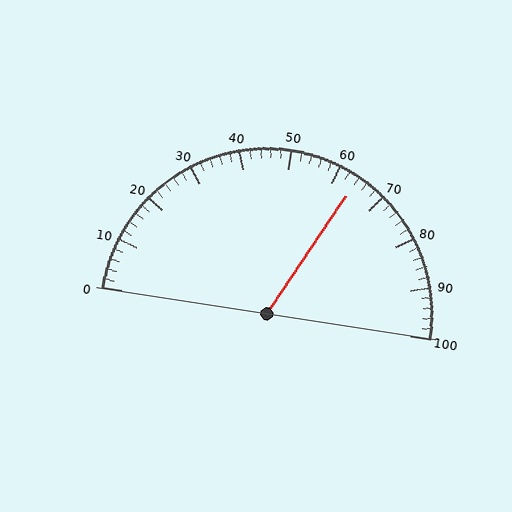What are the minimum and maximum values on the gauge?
The gauge ranges from 0 to 100.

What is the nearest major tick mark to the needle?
The nearest major tick mark is 60.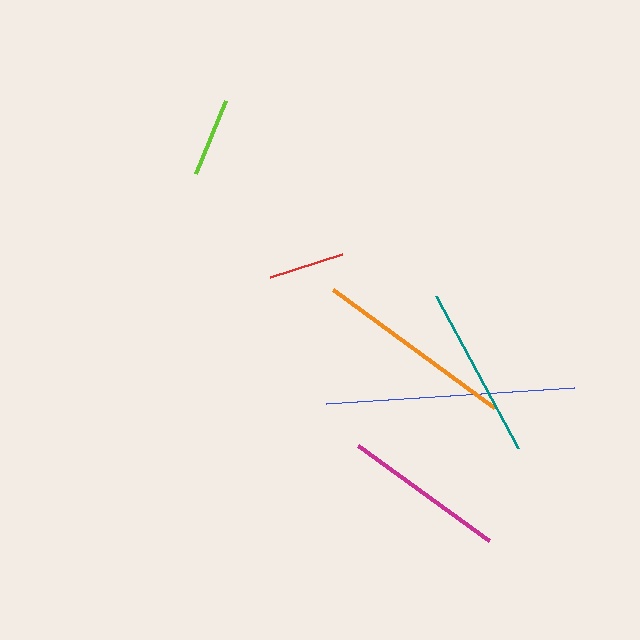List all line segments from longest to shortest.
From longest to shortest: blue, orange, teal, magenta, lime, red.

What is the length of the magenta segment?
The magenta segment is approximately 163 pixels long.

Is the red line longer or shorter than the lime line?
The lime line is longer than the red line.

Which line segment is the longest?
The blue line is the longest at approximately 248 pixels.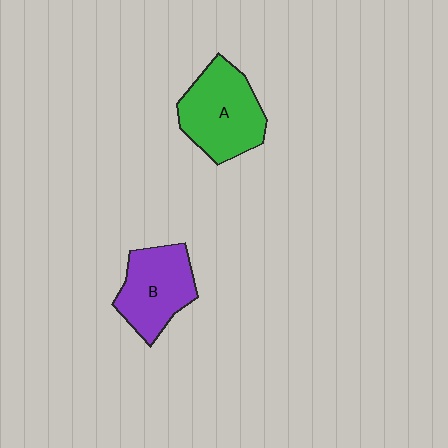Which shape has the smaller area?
Shape B (purple).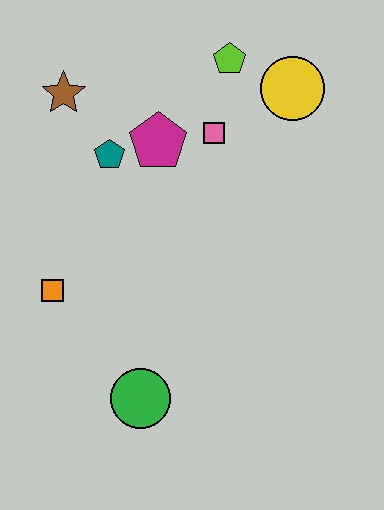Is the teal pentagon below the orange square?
No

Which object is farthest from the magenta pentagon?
The green circle is farthest from the magenta pentagon.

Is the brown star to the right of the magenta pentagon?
No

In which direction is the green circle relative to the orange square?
The green circle is below the orange square.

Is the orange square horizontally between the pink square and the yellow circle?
No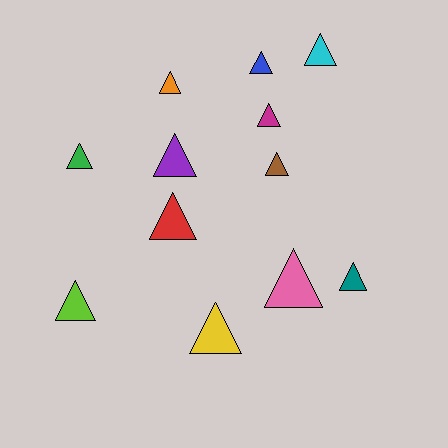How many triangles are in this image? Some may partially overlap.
There are 12 triangles.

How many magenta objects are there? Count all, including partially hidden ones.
There is 1 magenta object.